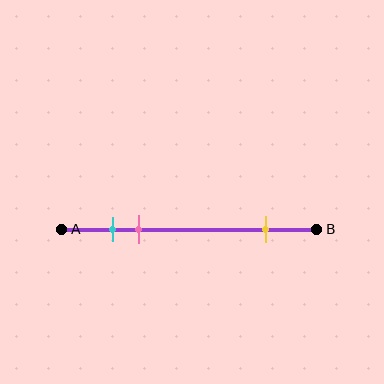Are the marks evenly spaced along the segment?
No, the marks are not evenly spaced.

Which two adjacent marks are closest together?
The cyan and pink marks are the closest adjacent pair.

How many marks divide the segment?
There are 3 marks dividing the segment.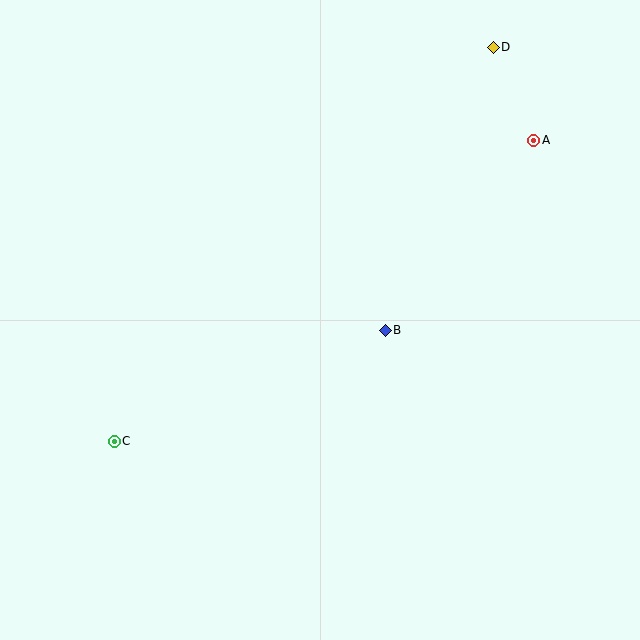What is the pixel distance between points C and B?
The distance between C and B is 293 pixels.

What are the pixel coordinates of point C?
Point C is at (114, 441).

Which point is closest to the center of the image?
Point B at (385, 330) is closest to the center.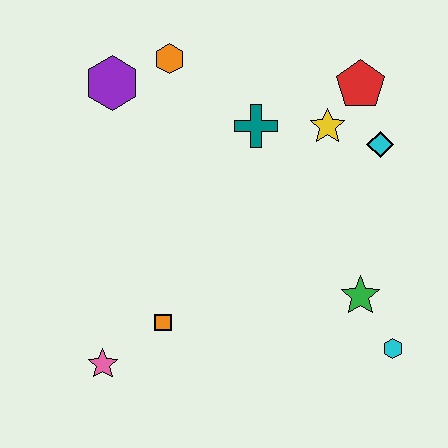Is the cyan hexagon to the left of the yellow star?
No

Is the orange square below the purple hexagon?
Yes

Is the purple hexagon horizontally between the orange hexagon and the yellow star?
No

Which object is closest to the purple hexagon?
The orange hexagon is closest to the purple hexagon.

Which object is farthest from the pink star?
The red pentagon is farthest from the pink star.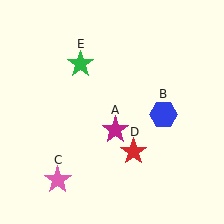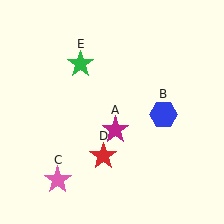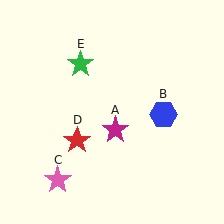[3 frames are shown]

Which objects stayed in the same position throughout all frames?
Magenta star (object A) and blue hexagon (object B) and pink star (object C) and green star (object E) remained stationary.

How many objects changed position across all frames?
1 object changed position: red star (object D).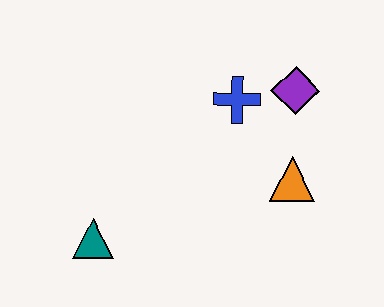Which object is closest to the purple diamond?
The blue cross is closest to the purple diamond.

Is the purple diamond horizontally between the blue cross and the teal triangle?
No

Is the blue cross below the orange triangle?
No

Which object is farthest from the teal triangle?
The purple diamond is farthest from the teal triangle.